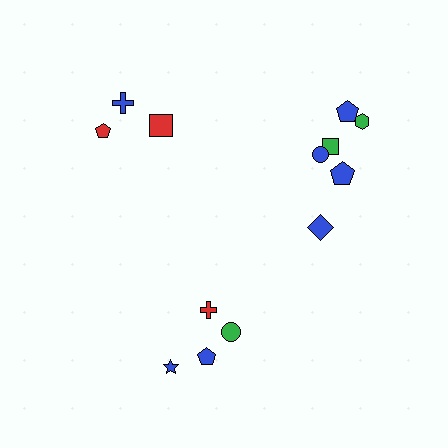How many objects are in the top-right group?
There are 6 objects.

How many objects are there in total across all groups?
There are 13 objects.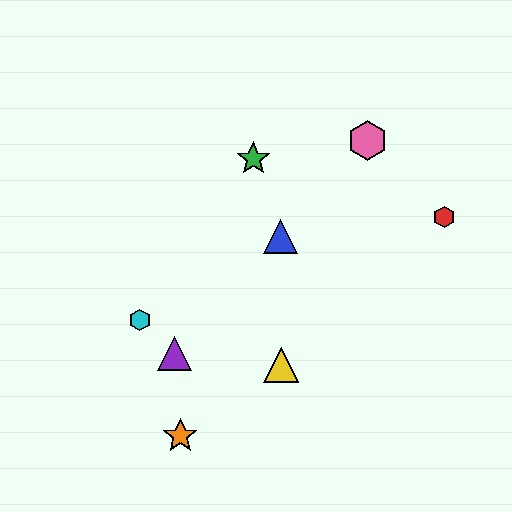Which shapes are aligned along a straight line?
The blue triangle, the purple triangle, the pink hexagon are aligned along a straight line.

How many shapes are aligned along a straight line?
3 shapes (the blue triangle, the purple triangle, the pink hexagon) are aligned along a straight line.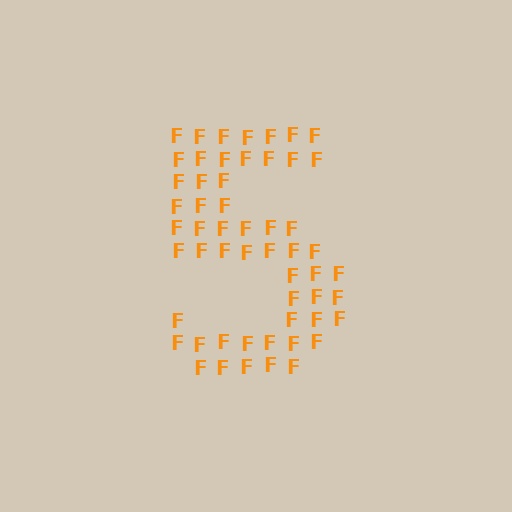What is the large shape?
The large shape is the digit 5.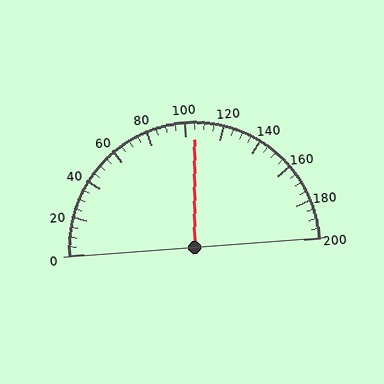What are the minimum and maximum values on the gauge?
The gauge ranges from 0 to 200.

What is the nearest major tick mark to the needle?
The nearest major tick mark is 100.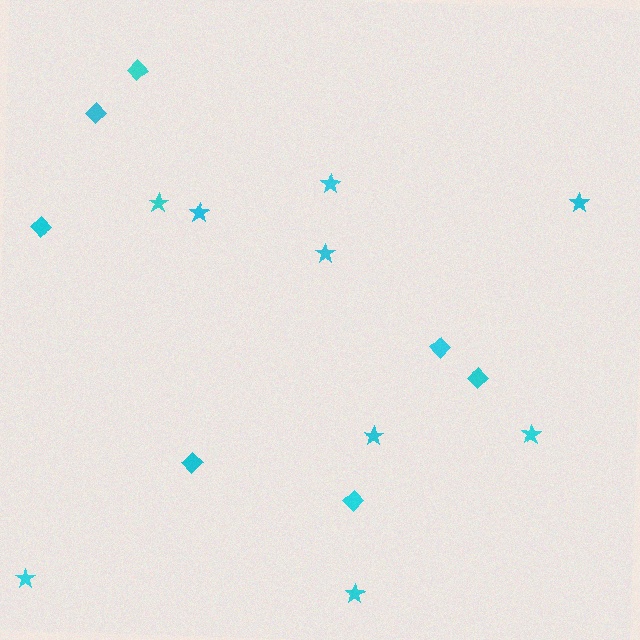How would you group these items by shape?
There are 2 groups: one group of stars (9) and one group of diamonds (7).